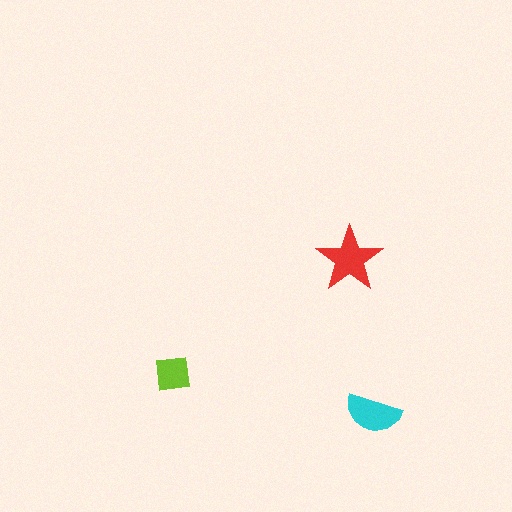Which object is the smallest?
The lime square.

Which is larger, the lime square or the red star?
The red star.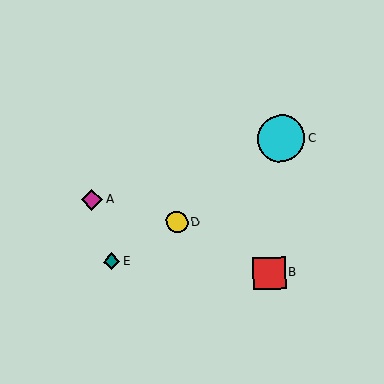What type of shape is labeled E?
Shape E is a teal diamond.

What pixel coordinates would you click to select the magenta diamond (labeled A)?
Click at (92, 199) to select the magenta diamond A.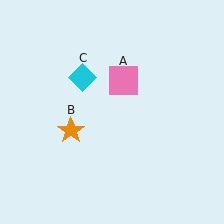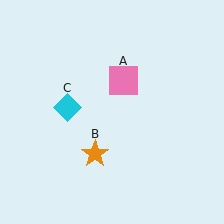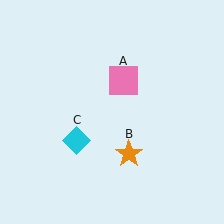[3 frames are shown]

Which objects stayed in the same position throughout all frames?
Pink square (object A) remained stationary.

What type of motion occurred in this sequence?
The orange star (object B), cyan diamond (object C) rotated counterclockwise around the center of the scene.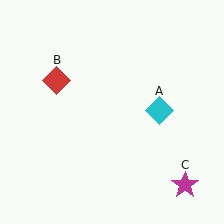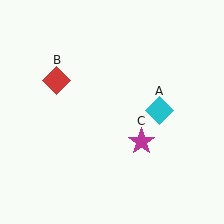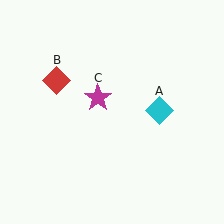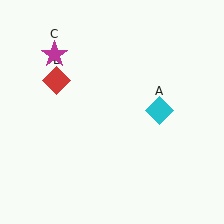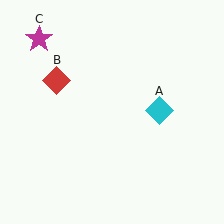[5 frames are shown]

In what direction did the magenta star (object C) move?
The magenta star (object C) moved up and to the left.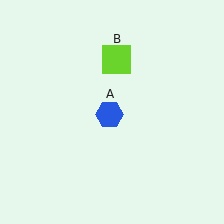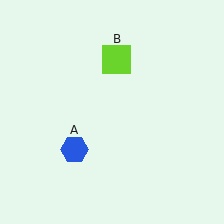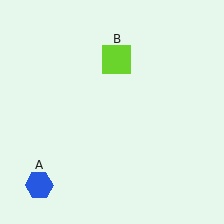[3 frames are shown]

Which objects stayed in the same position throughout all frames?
Lime square (object B) remained stationary.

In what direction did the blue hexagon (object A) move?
The blue hexagon (object A) moved down and to the left.